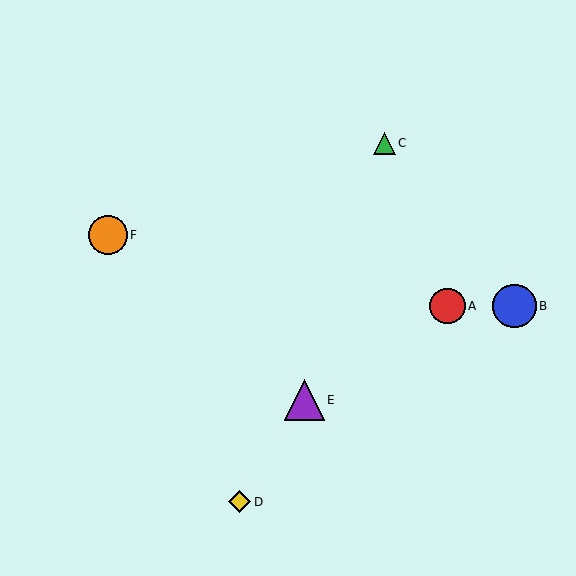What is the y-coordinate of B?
Object B is at y≈306.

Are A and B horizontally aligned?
Yes, both are at y≈306.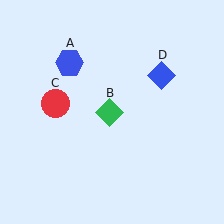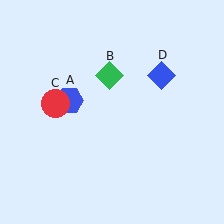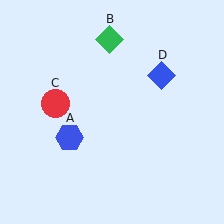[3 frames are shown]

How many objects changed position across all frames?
2 objects changed position: blue hexagon (object A), green diamond (object B).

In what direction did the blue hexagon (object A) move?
The blue hexagon (object A) moved down.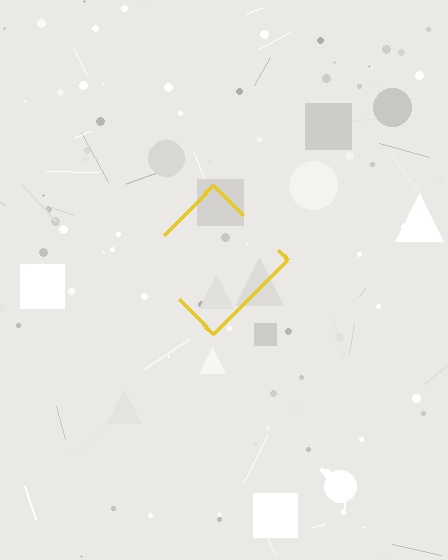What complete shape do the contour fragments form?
The contour fragments form a diamond.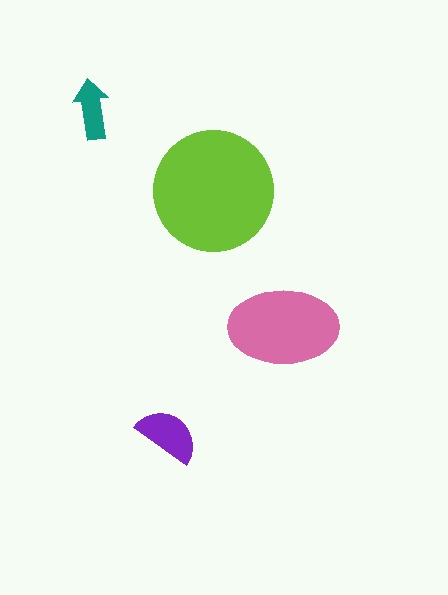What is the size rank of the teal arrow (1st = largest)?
4th.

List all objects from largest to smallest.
The lime circle, the pink ellipse, the purple semicircle, the teal arrow.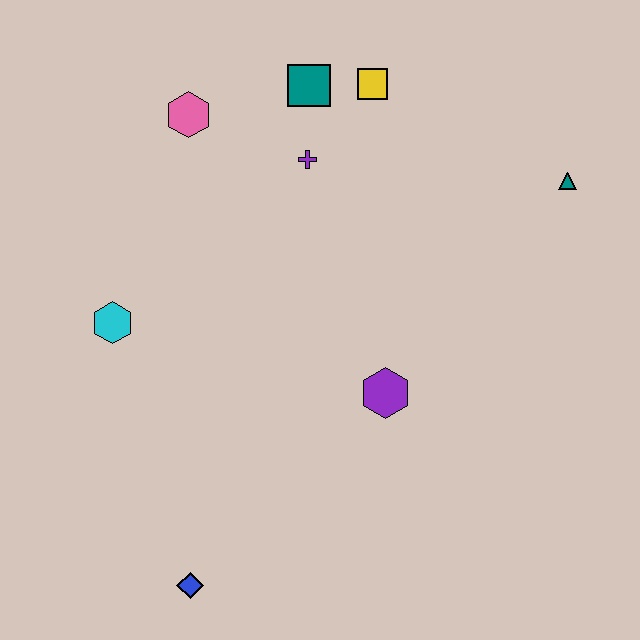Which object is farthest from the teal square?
The blue diamond is farthest from the teal square.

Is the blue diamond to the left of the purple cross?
Yes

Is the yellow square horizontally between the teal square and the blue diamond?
No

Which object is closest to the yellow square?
The teal square is closest to the yellow square.